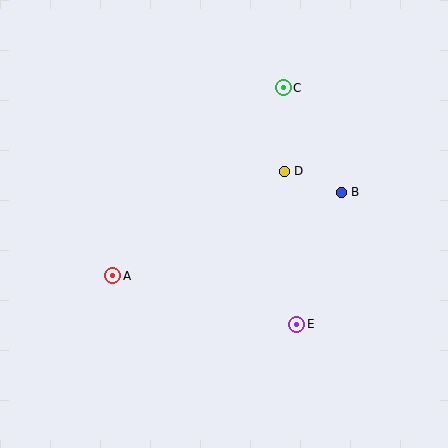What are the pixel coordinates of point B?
Point B is at (341, 192).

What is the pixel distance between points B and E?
The distance between B and E is 139 pixels.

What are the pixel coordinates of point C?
Point C is at (283, 88).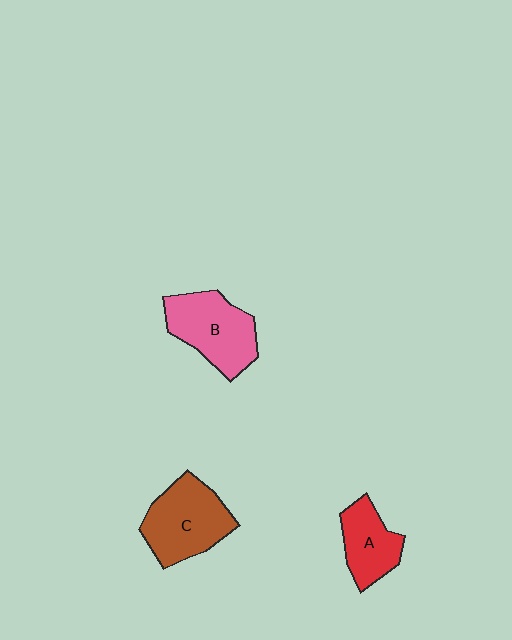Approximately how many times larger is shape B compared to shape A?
Approximately 1.4 times.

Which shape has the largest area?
Shape C (brown).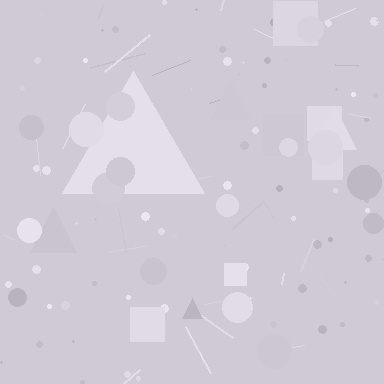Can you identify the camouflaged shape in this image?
The camouflaged shape is a triangle.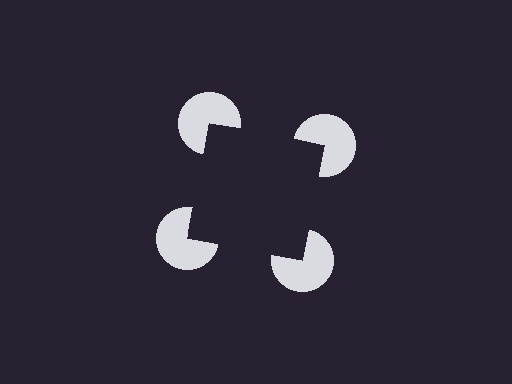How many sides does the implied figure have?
4 sides.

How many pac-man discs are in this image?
There are 4 — one at each vertex of the illusory square.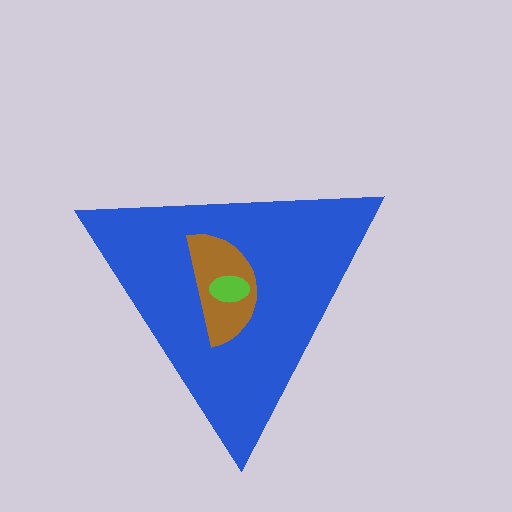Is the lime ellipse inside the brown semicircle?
Yes.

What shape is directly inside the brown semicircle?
The lime ellipse.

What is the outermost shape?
The blue triangle.